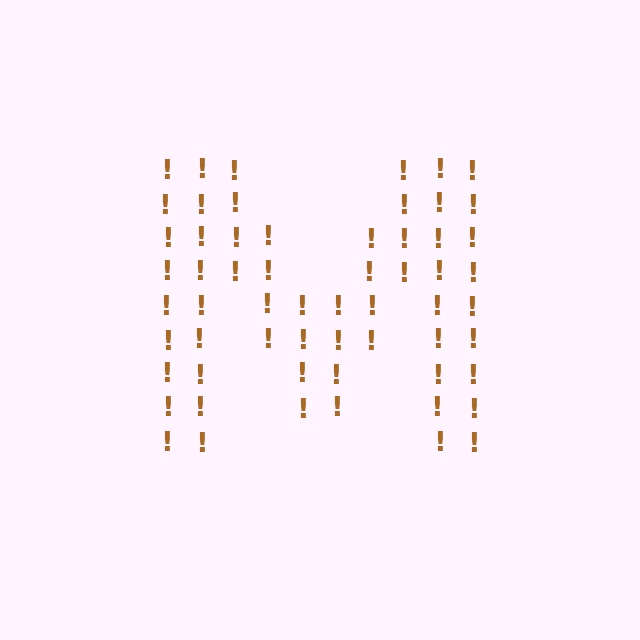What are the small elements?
The small elements are exclamation marks.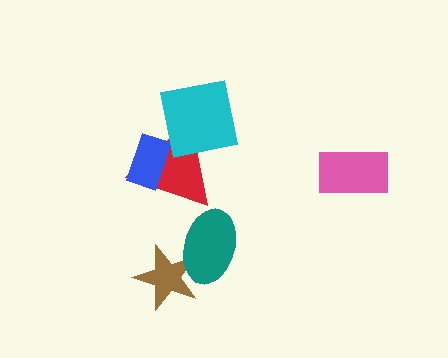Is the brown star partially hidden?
Yes, it is partially covered by another shape.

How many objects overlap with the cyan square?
1 object overlaps with the cyan square.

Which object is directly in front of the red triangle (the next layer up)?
The blue rectangle is directly in front of the red triangle.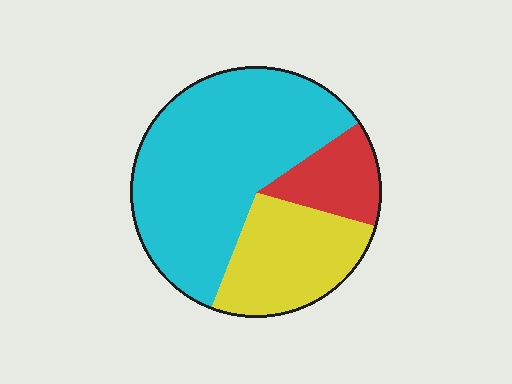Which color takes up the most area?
Cyan, at roughly 60%.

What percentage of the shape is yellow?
Yellow takes up about one quarter (1/4) of the shape.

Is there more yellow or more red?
Yellow.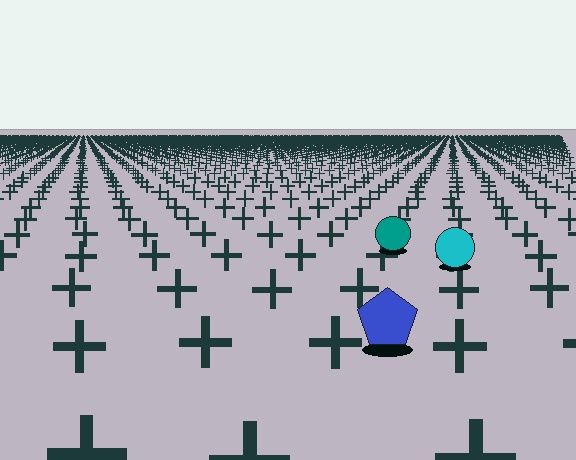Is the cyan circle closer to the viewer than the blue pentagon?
No. The blue pentagon is closer — you can tell from the texture gradient: the ground texture is coarser near it.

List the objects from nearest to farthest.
From nearest to farthest: the blue pentagon, the cyan circle, the teal circle.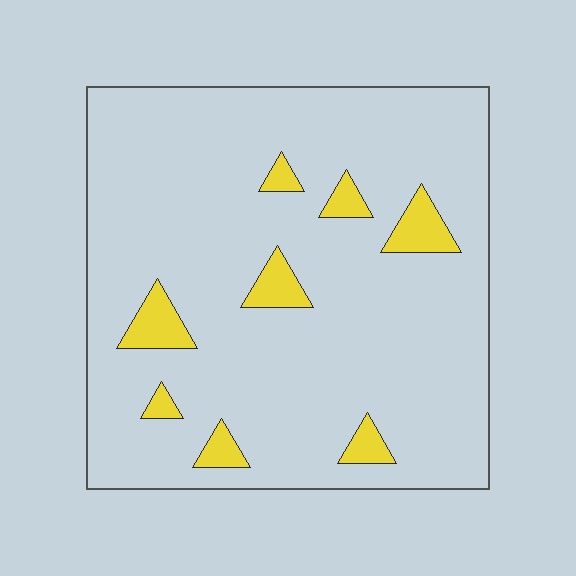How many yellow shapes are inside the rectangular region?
8.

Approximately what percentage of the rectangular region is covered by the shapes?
Approximately 10%.